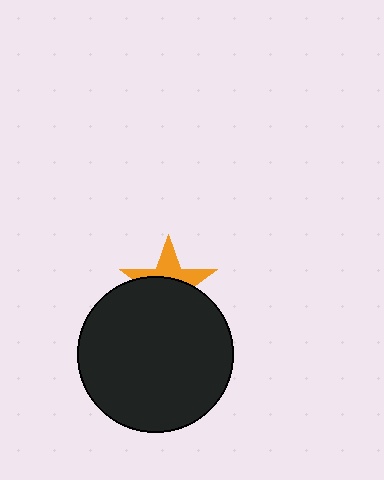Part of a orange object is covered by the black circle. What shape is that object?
It is a star.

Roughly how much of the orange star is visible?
A small part of it is visible (roughly 40%).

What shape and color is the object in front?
The object in front is a black circle.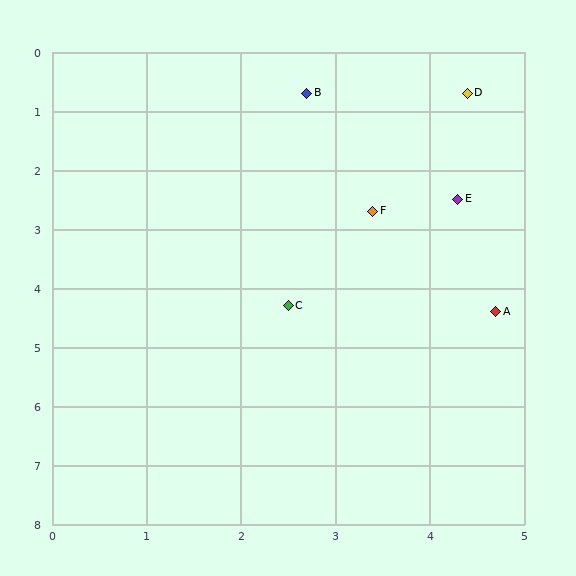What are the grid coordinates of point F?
Point F is at approximately (3.4, 2.7).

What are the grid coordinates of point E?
Point E is at approximately (4.3, 2.5).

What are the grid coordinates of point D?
Point D is at approximately (4.4, 0.7).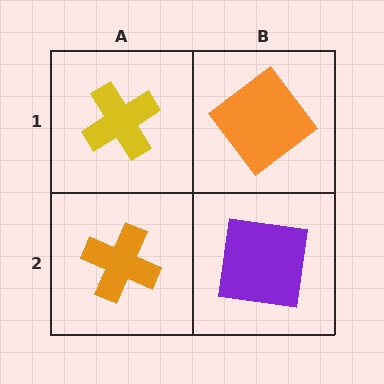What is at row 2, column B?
A purple square.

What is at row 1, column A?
A yellow cross.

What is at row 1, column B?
An orange diamond.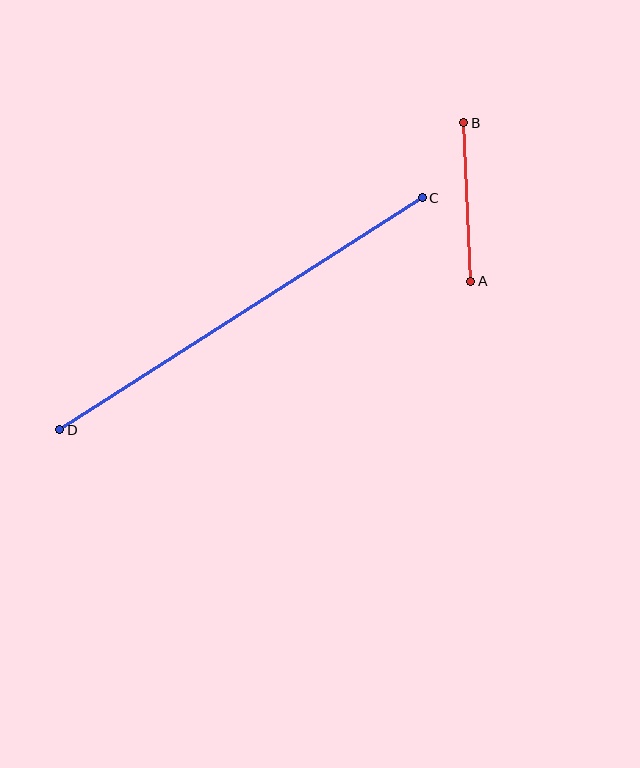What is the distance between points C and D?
The distance is approximately 430 pixels.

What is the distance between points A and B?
The distance is approximately 159 pixels.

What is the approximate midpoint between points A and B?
The midpoint is at approximately (467, 202) pixels.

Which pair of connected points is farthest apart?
Points C and D are farthest apart.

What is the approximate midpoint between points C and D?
The midpoint is at approximately (241, 314) pixels.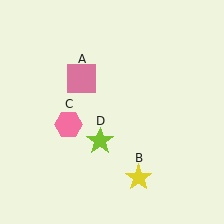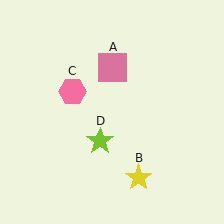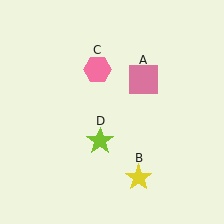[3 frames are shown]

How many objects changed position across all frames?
2 objects changed position: pink square (object A), pink hexagon (object C).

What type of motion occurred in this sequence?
The pink square (object A), pink hexagon (object C) rotated clockwise around the center of the scene.